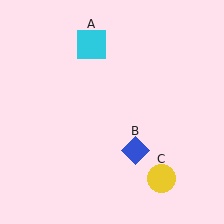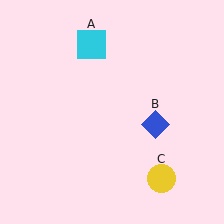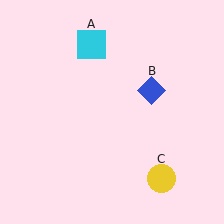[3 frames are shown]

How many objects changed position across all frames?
1 object changed position: blue diamond (object B).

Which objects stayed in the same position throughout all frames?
Cyan square (object A) and yellow circle (object C) remained stationary.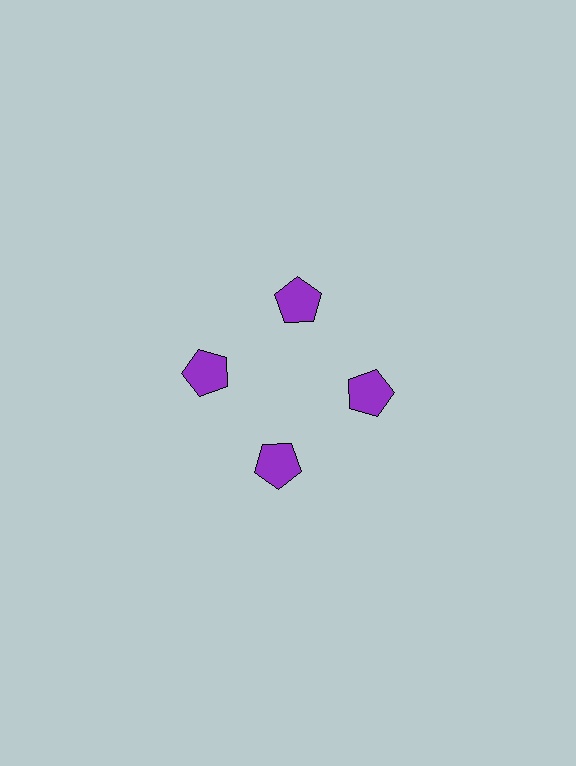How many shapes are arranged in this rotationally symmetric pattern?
There are 4 shapes, arranged in 4 groups of 1.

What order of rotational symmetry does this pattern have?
This pattern has 4-fold rotational symmetry.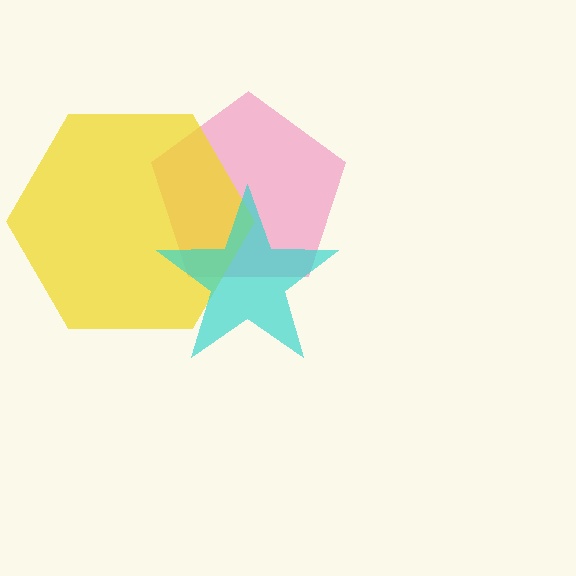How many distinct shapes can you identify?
There are 3 distinct shapes: a pink pentagon, a yellow hexagon, a cyan star.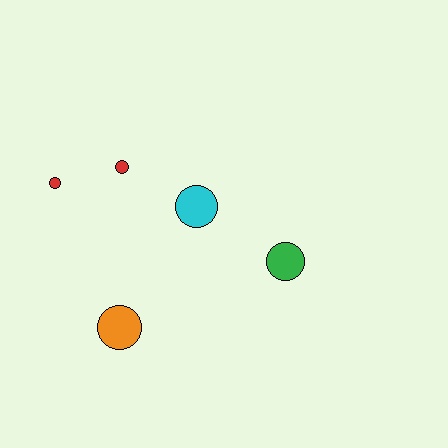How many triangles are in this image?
There are no triangles.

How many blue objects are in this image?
There are no blue objects.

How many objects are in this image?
There are 5 objects.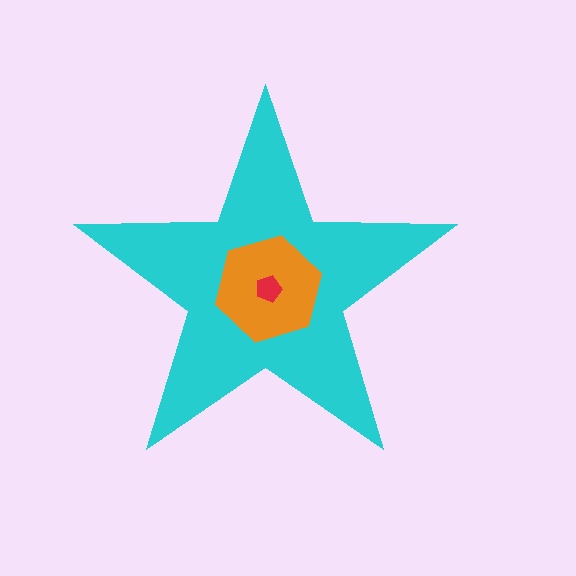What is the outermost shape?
The cyan star.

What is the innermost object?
The red pentagon.